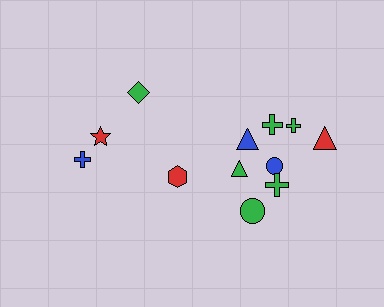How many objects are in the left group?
There are 4 objects.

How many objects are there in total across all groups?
There are 12 objects.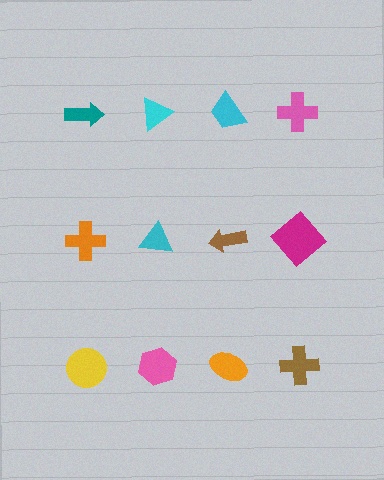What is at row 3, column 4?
A brown cross.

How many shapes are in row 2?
4 shapes.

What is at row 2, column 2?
A cyan triangle.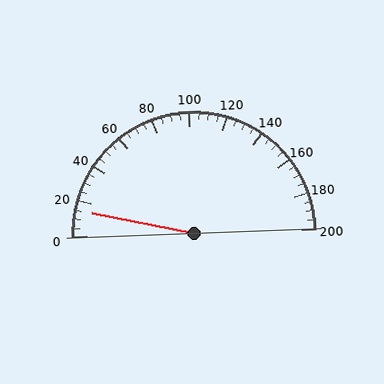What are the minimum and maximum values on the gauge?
The gauge ranges from 0 to 200.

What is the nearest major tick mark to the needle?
The nearest major tick mark is 20.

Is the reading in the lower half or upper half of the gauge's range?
The reading is in the lower half of the range (0 to 200).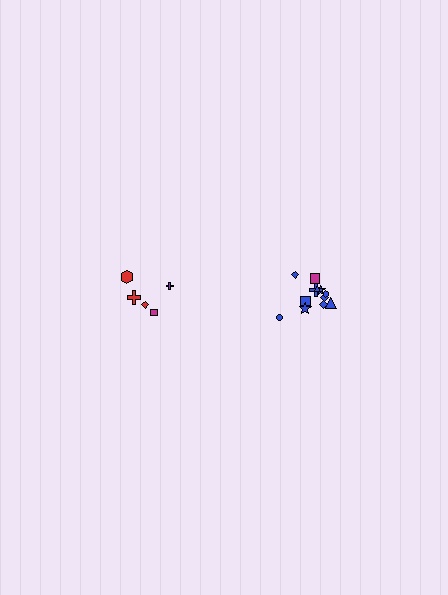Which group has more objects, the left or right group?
The right group.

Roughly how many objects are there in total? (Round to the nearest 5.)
Roughly 15 objects in total.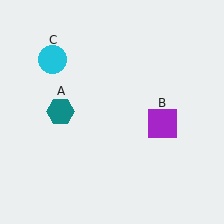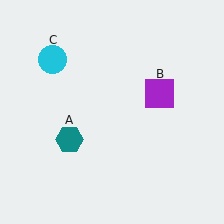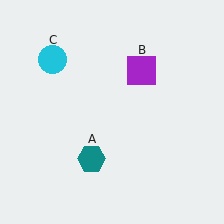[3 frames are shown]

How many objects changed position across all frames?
2 objects changed position: teal hexagon (object A), purple square (object B).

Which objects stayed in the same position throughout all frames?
Cyan circle (object C) remained stationary.